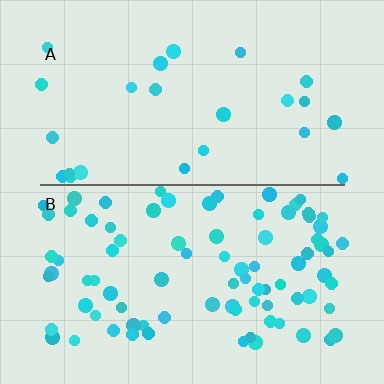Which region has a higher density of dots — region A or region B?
B (the bottom).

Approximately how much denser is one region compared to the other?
Approximately 3.4× — region B over region A.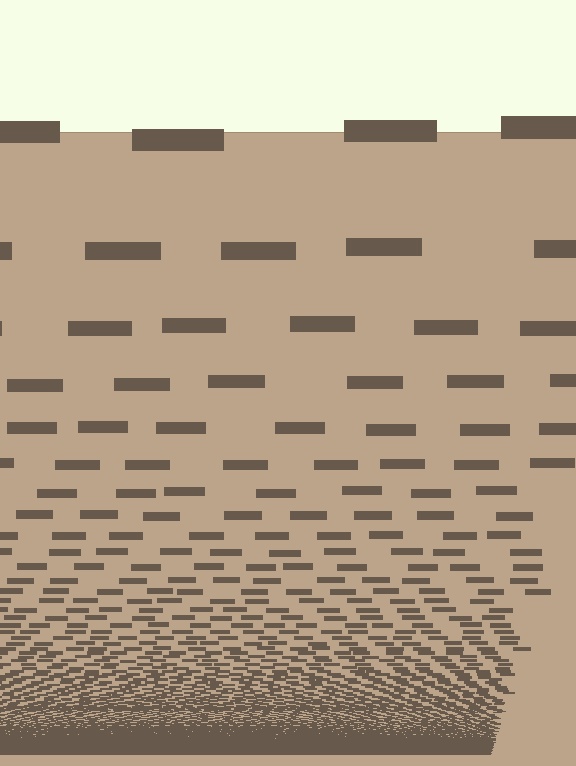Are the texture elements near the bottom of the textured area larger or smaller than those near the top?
Smaller. The gradient is inverted — elements near the bottom are smaller and denser.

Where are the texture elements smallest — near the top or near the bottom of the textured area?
Near the bottom.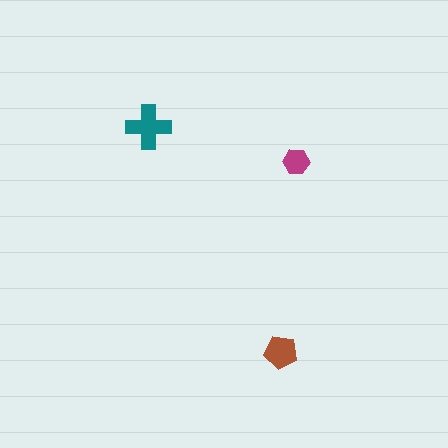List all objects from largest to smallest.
The teal cross, the brown pentagon, the magenta hexagon.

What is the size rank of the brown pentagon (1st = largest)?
2nd.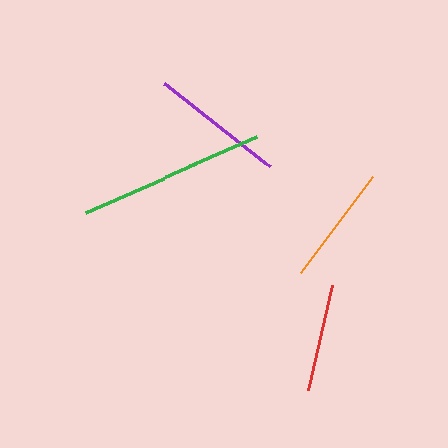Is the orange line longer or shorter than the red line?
The orange line is longer than the red line.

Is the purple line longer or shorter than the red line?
The purple line is longer than the red line.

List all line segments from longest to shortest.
From longest to shortest: green, purple, orange, red.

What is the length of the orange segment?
The orange segment is approximately 119 pixels long.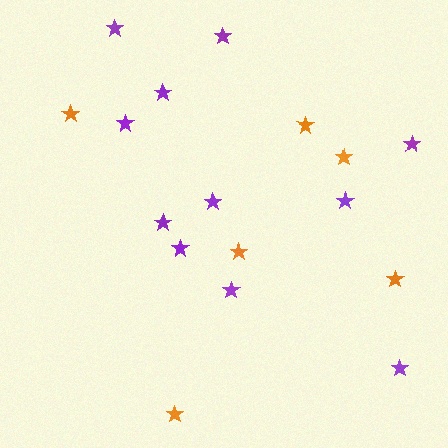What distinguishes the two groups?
There are 2 groups: one group of purple stars (11) and one group of orange stars (6).